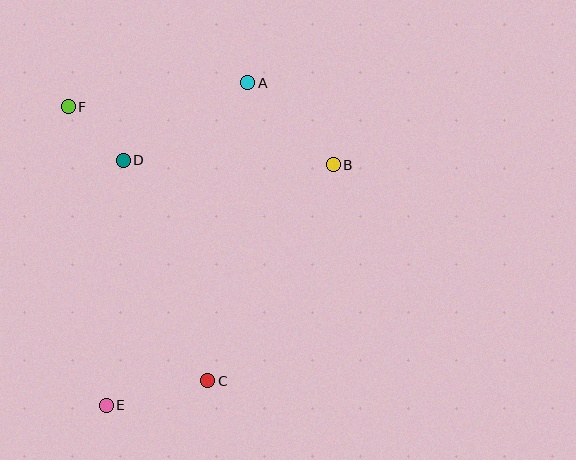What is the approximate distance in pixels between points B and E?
The distance between B and E is approximately 331 pixels.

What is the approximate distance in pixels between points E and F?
The distance between E and F is approximately 301 pixels.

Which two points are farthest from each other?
Points A and E are farthest from each other.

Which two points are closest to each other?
Points D and F are closest to each other.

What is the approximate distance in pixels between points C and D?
The distance between C and D is approximately 236 pixels.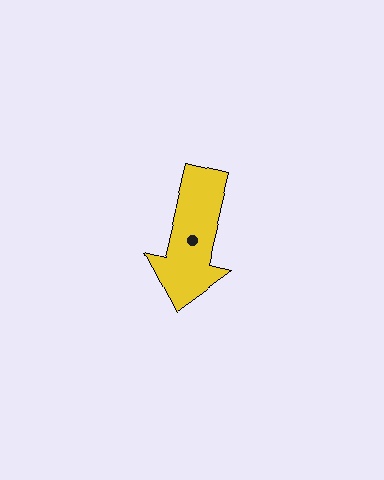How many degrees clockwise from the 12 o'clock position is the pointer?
Approximately 193 degrees.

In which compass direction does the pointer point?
South.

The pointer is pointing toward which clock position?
Roughly 6 o'clock.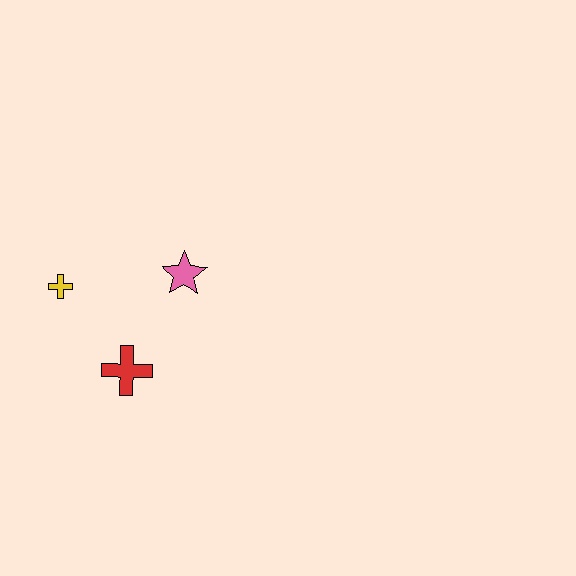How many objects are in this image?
There are 3 objects.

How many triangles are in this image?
There are no triangles.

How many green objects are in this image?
There are no green objects.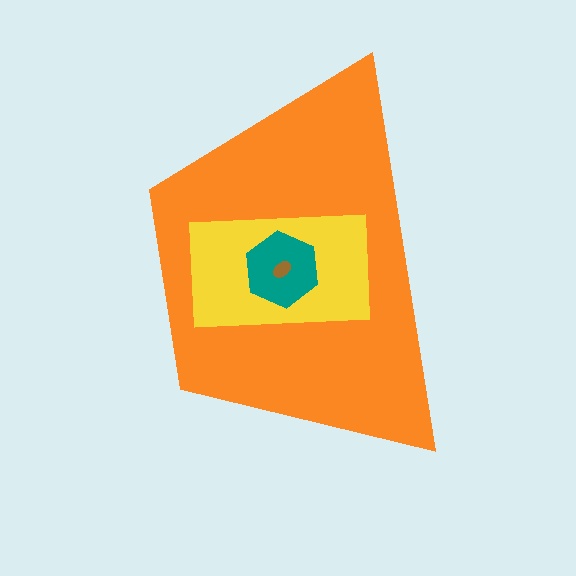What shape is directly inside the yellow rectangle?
The teal hexagon.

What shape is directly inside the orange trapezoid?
The yellow rectangle.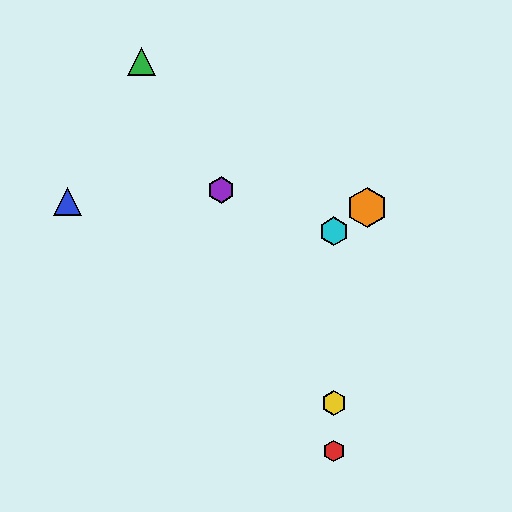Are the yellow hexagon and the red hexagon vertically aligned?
Yes, both are at x≈334.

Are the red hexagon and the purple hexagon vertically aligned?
No, the red hexagon is at x≈334 and the purple hexagon is at x≈221.